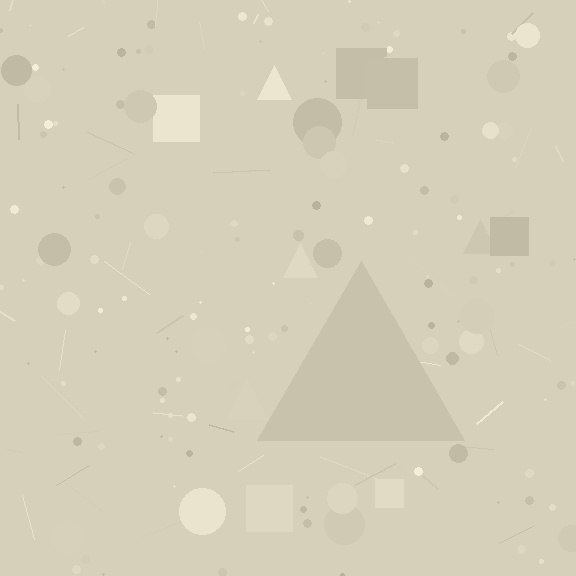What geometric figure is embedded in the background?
A triangle is embedded in the background.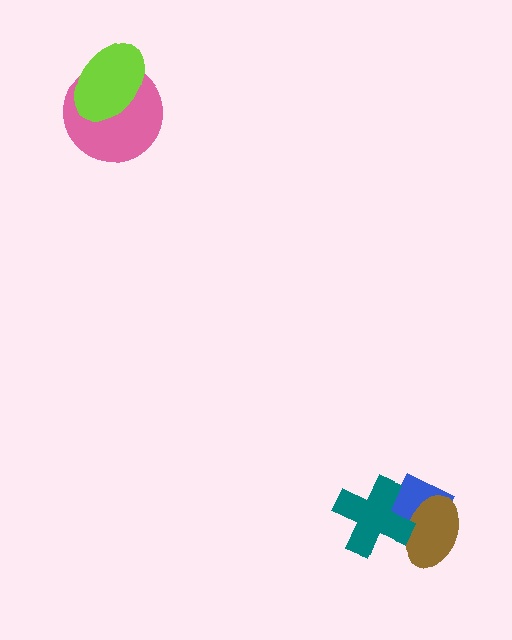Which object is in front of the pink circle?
The lime ellipse is in front of the pink circle.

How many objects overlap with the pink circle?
1 object overlaps with the pink circle.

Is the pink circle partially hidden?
Yes, it is partially covered by another shape.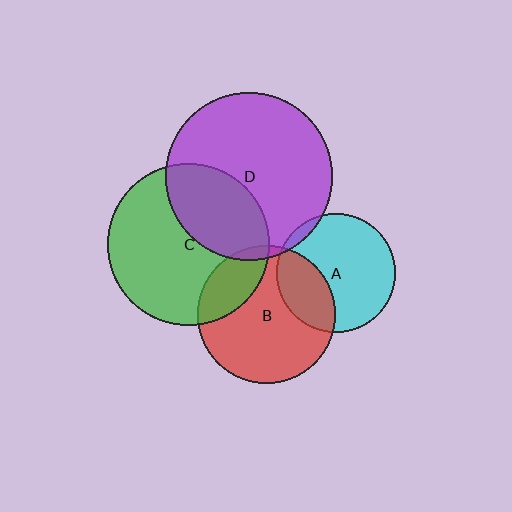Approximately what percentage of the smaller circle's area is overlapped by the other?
Approximately 35%.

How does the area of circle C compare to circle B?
Approximately 1.4 times.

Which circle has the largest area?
Circle D (purple).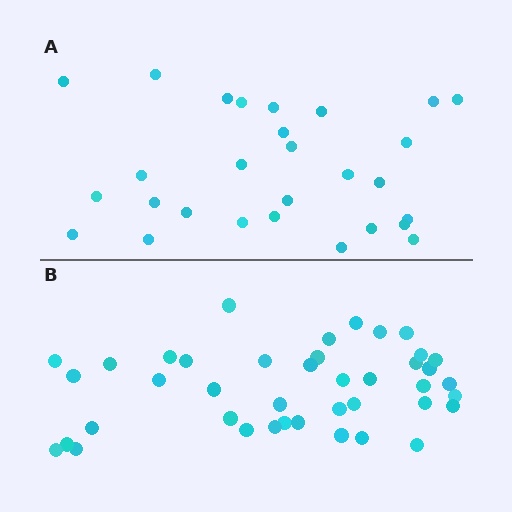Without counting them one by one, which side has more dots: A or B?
Region B (the bottom region) has more dots.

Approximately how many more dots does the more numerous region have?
Region B has approximately 15 more dots than region A.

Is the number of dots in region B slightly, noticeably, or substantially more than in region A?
Region B has substantially more. The ratio is roughly 1.5 to 1.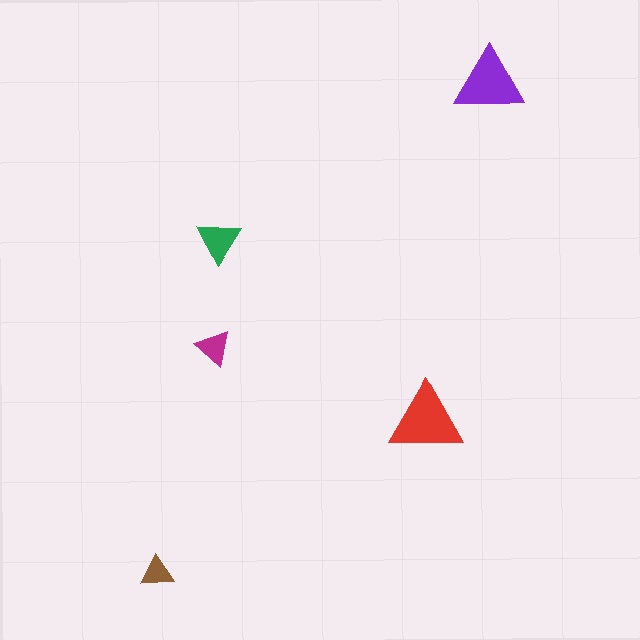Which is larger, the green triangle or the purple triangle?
The purple one.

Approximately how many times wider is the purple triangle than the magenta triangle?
About 2 times wider.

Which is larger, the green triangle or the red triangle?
The red one.